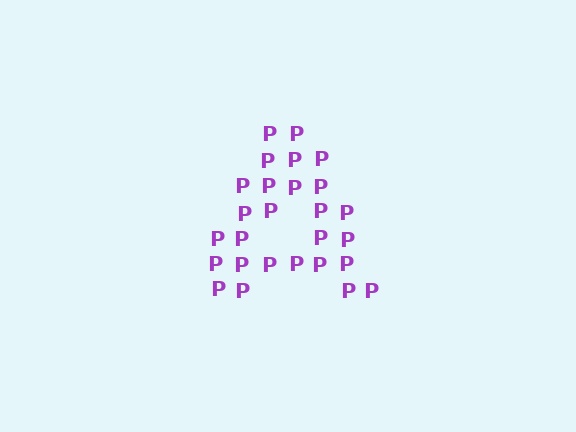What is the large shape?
The large shape is the letter A.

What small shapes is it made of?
It is made of small letter P's.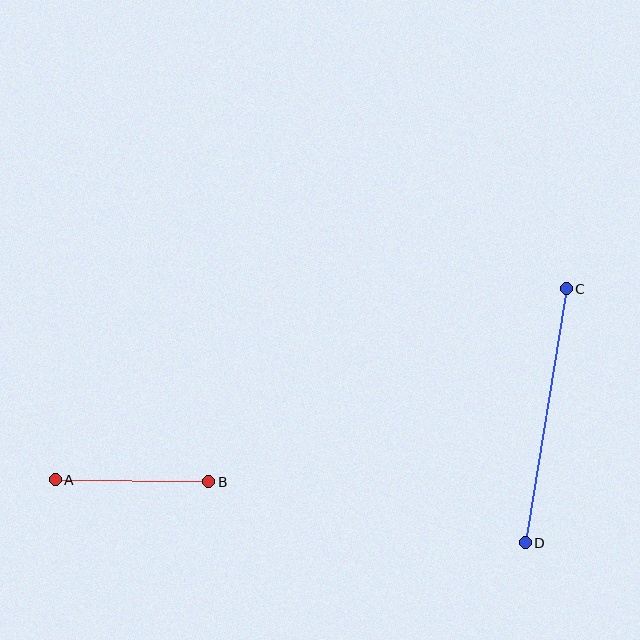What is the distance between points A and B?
The distance is approximately 154 pixels.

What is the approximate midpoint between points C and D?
The midpoint is at approximately (546, 416) pixels.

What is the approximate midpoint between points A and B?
The midpoint is at approximately (132, 481) pixels.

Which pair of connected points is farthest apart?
Points C and D are farthest apart.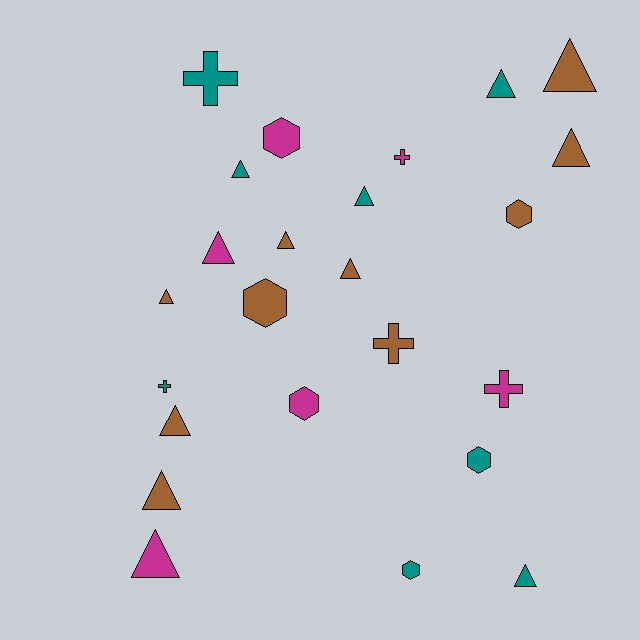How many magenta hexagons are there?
There are 2 magenta hexagons.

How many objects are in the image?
There are 24 objects.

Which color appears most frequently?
Brown, with 10 objects.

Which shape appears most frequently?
Triangle, with 13 objects.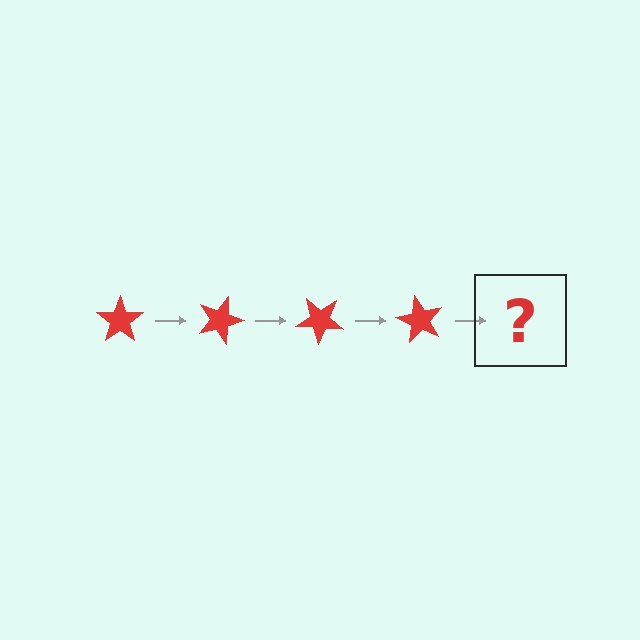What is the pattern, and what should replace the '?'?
The pattern is that the star rotates 20 degrees each step. The '?' should be a red star rotated 80 degrees.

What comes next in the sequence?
The next element should be a red star rotated 80 degrees.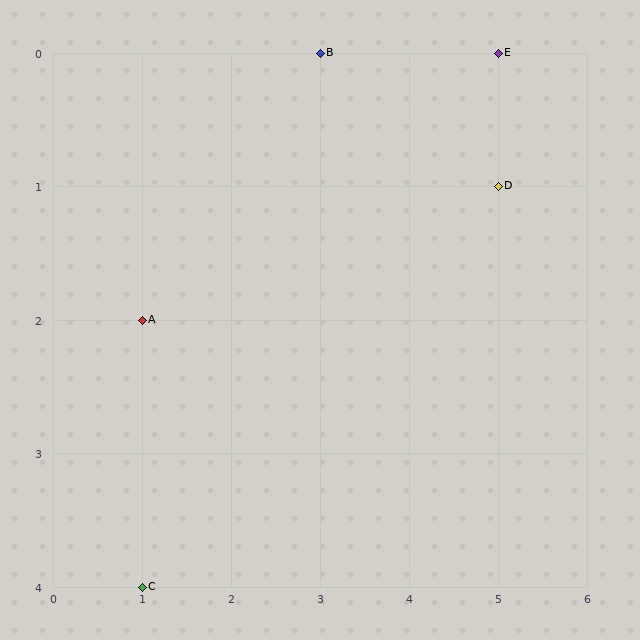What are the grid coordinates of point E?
Point E is at grid coordinates (5, 0).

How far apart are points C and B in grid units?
Points C and B are 2 columns and 4 rows apart (about 4.5 grid units diagonally).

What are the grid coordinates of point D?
Point D is at grid coordinates (5, 1).